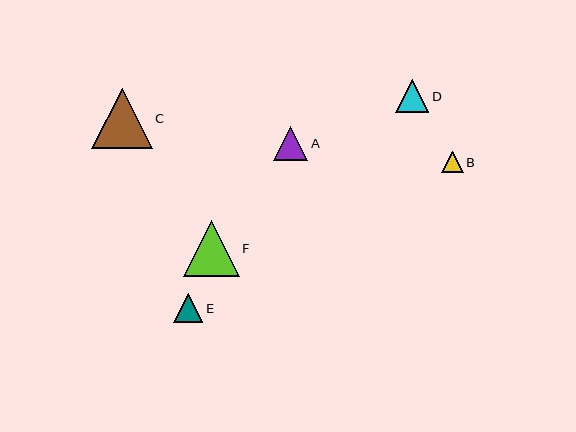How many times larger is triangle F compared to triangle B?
Triangle F is approximately 2.6 times the size of triangle B.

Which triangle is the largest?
Triangle C is the largest with a size of approximately 61 pixels.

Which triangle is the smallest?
Triangle B is the smallest with a size of approximately 21 pixels.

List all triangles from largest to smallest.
From largest to smallest: C, F, A, D, E, B.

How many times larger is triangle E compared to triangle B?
Triangle E is approximately 1.4 times the size of triangle B.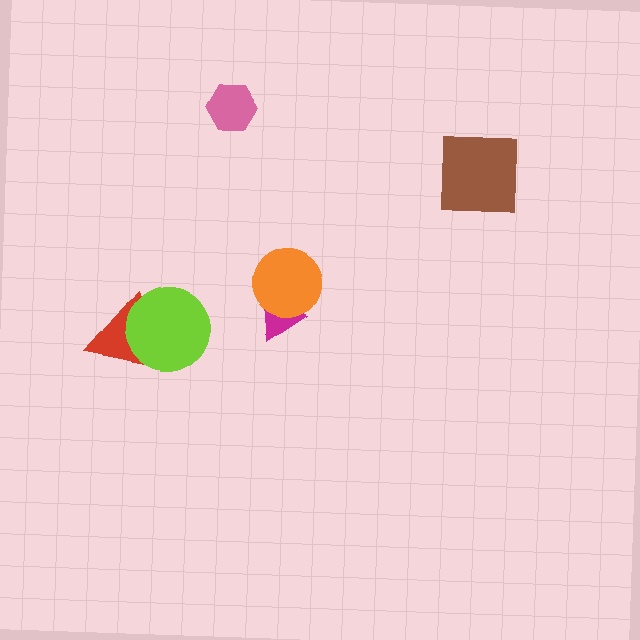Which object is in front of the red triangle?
The lime circle is in front of the red triangle.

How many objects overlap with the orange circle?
1 object overlaps with the orange circle.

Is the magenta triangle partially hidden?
Yes, it is partially covered by another shape.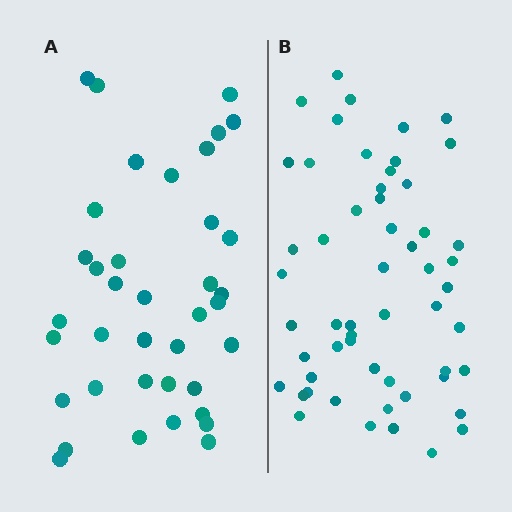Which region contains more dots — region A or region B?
Region B (the right region) has more dots.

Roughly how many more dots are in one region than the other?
Region B has approximately 15 more dots than region A.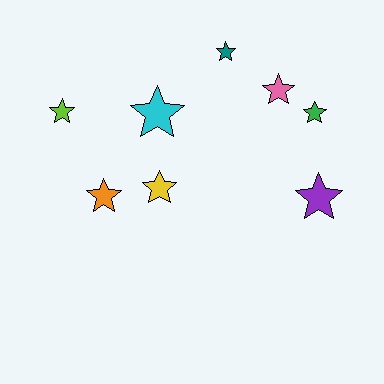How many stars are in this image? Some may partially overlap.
There are 8 stars.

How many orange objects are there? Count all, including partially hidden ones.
There is 1 orange object.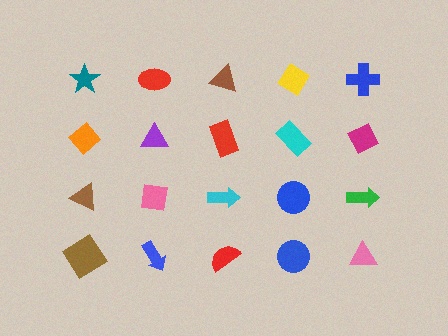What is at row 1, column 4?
A yellow diamond.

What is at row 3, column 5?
A green arrow.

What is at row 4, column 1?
A brown diamond.